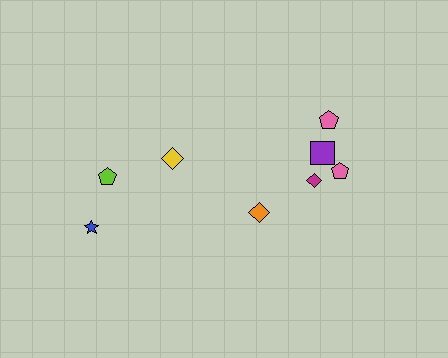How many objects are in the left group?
There are 3 objects.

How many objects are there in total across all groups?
There are 8 objects.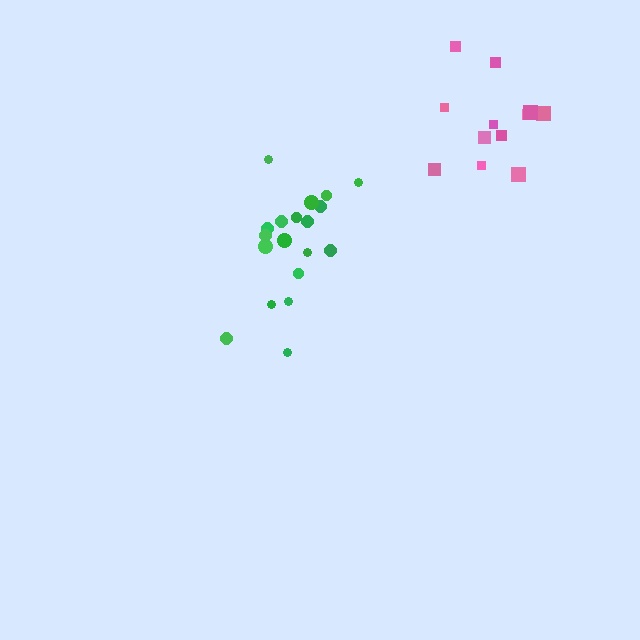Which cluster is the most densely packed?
Green.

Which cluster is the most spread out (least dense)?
Pink.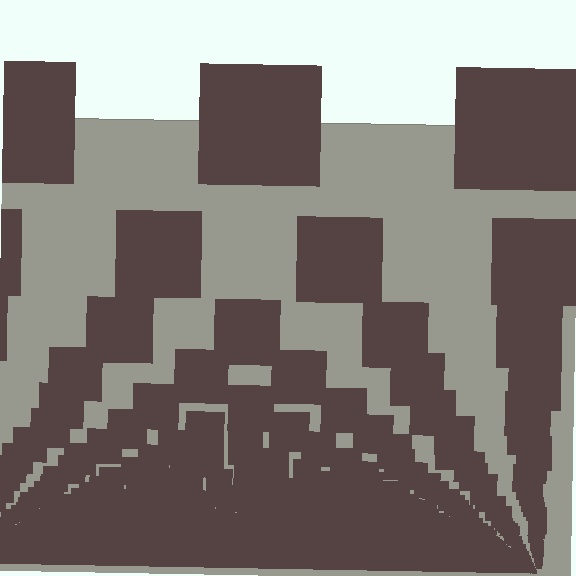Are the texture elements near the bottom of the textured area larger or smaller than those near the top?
Smaller. The gradient is inverted — elements near the bottom are smaller and denser.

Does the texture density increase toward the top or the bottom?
Density increases toward the bottom.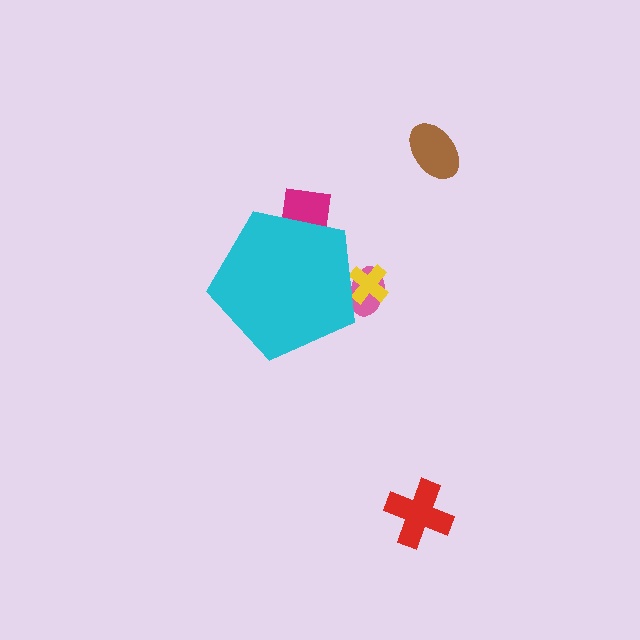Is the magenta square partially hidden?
Yes, the magenta square is partially hidden behind the cyan pentagon.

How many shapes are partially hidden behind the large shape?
3 shapes are partially hidden.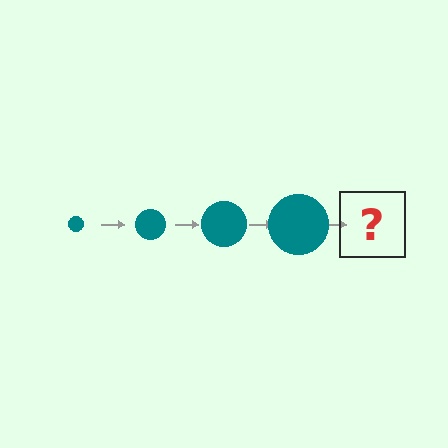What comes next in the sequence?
The next element should be a teal circle, larger than the previous one.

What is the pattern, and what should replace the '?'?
The pattern is that the circle gets progressively larger each step. The '?' should be a teal circle, larger than the previous one.